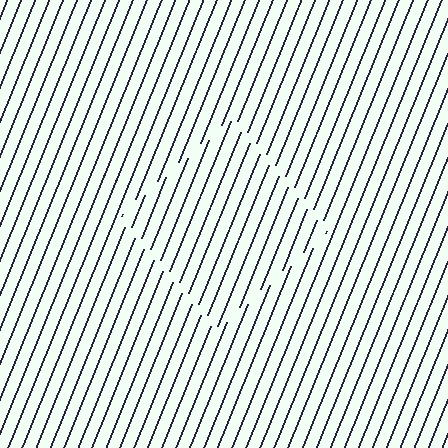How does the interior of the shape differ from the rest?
The interior of the shape contains the same grating, shifted by half a period — the contour is defined by the phase discontinuity where line-ends from the inner and outer gratings abut.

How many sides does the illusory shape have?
4 sides — the line-ends trace a square.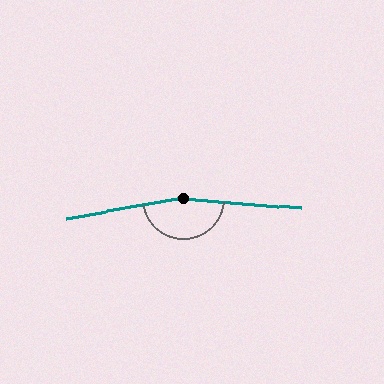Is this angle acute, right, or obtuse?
It is obtuse.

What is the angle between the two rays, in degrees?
Approximately 165 degrees.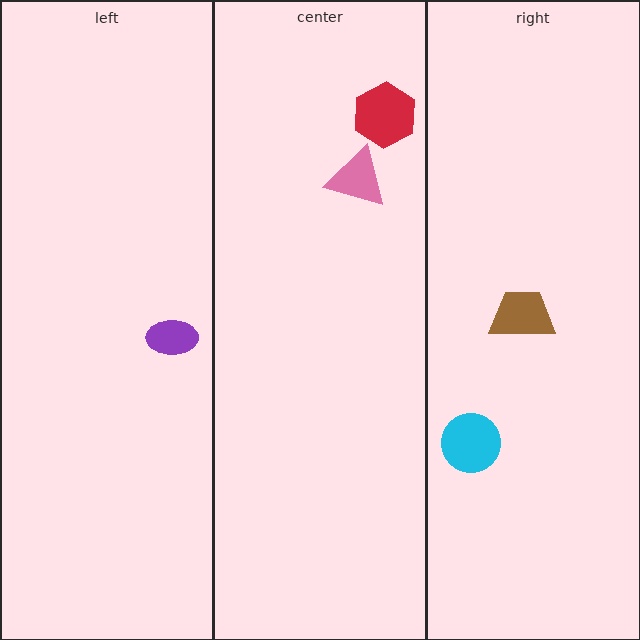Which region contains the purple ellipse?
The left region.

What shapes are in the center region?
The pink triangle, the red hexagon.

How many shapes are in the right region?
2.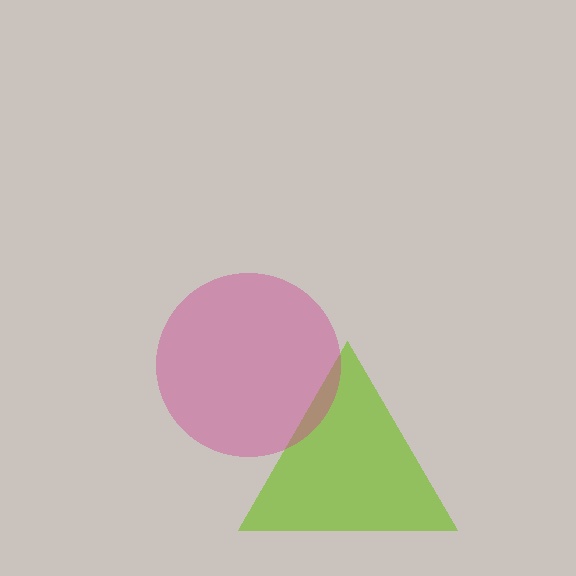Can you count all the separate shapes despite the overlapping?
Yes, there are 2 separate shapes.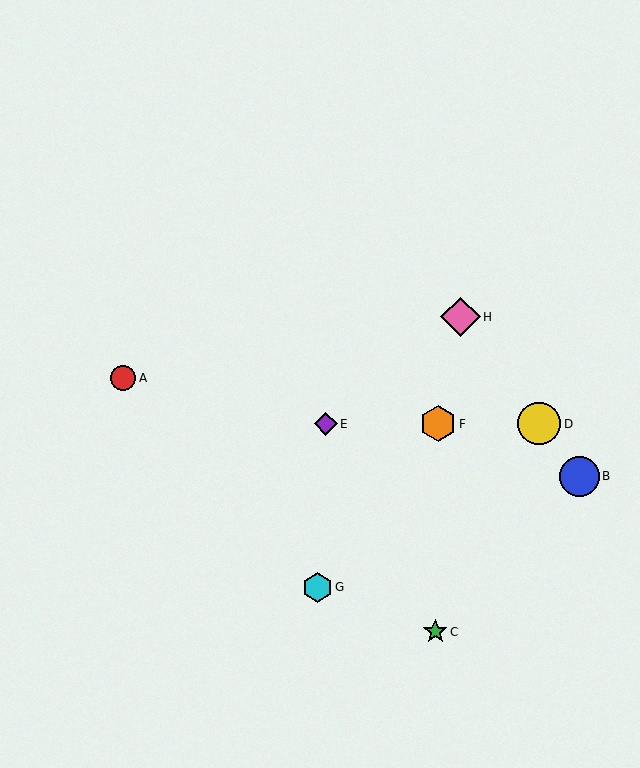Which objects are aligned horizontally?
Objects D, E, F are aligned horizontally.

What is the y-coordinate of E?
Object E is at y≈424.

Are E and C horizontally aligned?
No, E is at y≈424 and C is at y≈632.